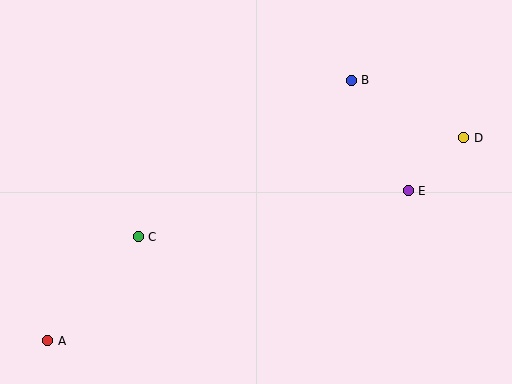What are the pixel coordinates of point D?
Point D is at (464, 138).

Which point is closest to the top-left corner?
Point C is closest to the top-left corner.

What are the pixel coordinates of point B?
Point B is at (351, 80).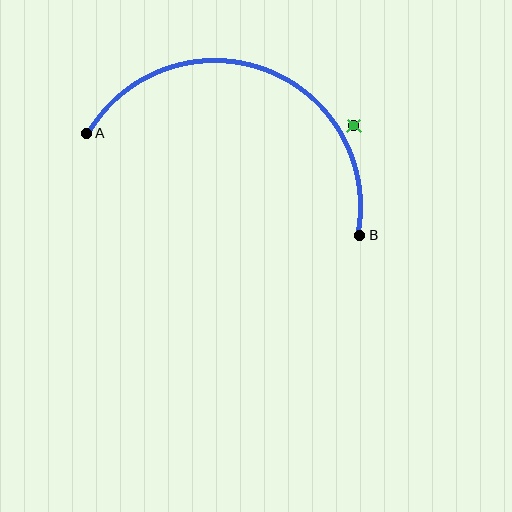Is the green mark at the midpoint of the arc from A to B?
No — the green mark does not lie on the arc at all. It sits slightly outside the curve.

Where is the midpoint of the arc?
The arc midpoint is the point on the curve farthest from the straight line joining A and B. It sits above that line.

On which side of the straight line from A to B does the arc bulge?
The arc bulges above the straight line connecting A and B.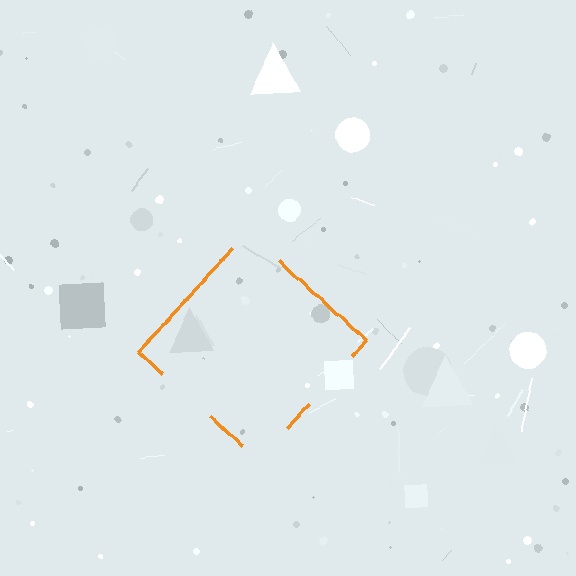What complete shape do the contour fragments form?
The contour fragments form a diamond.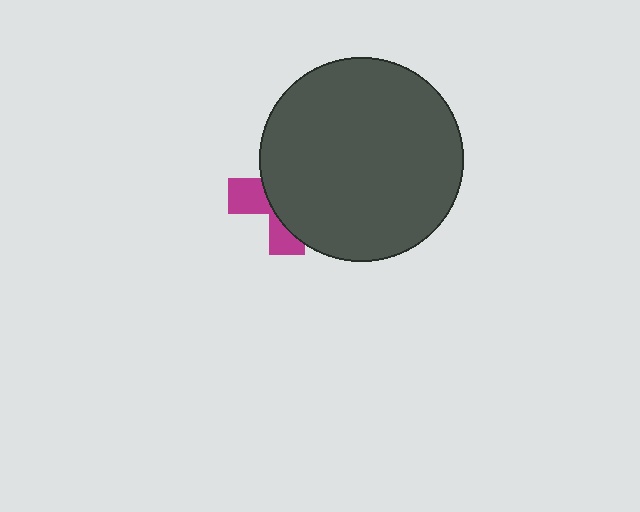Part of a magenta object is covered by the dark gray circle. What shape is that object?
It is a cross.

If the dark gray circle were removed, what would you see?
You would see the complete magenta cross.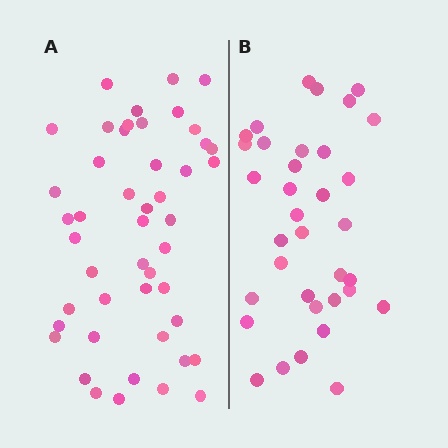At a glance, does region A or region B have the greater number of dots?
Region A (the left region) has more dots.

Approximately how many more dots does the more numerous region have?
Region A has roughly 12 or so more dots than region B.